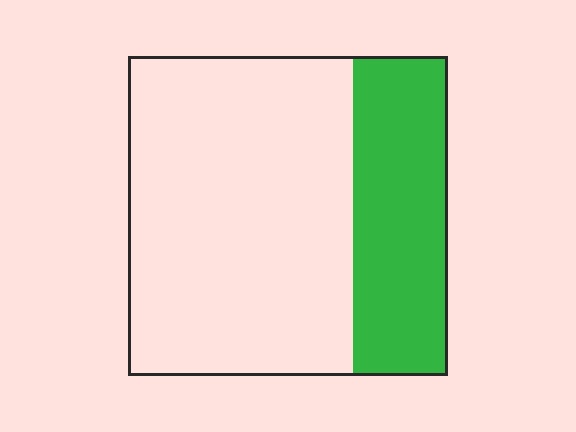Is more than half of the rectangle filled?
No.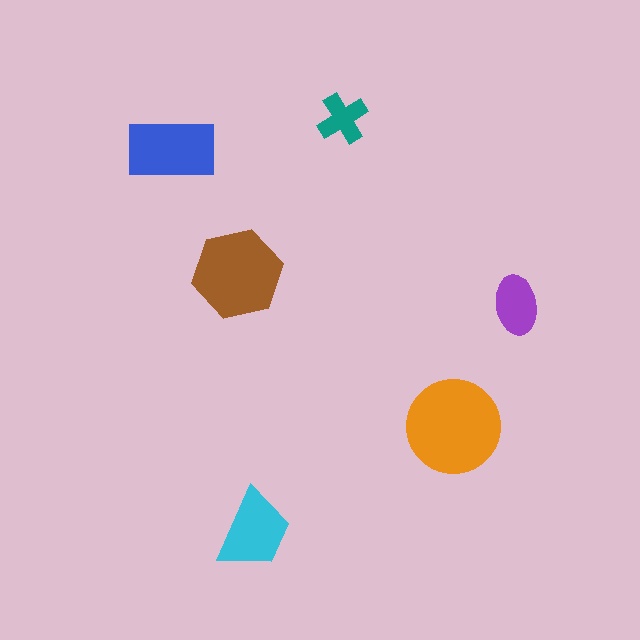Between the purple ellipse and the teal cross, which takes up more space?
The purple ellipse.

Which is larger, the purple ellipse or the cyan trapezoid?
The cyan trapezoid.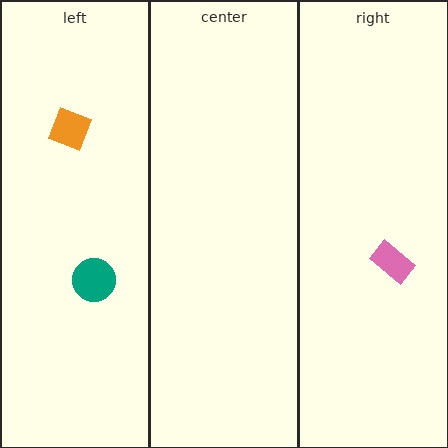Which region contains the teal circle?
The left region.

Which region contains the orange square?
The left region.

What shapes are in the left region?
The orange square, the teal circle.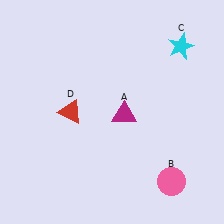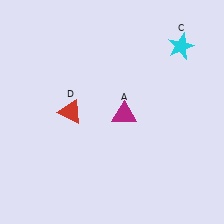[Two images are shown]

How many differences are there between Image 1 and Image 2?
There is 1 difference between the two images.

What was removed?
The pink circle (B) was removed in Image 2.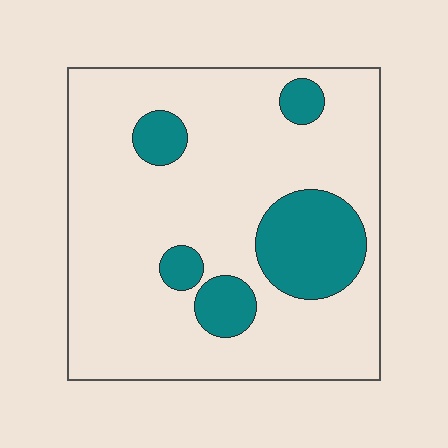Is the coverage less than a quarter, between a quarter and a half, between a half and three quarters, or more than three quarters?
Less than a quarter.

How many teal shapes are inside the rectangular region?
5.